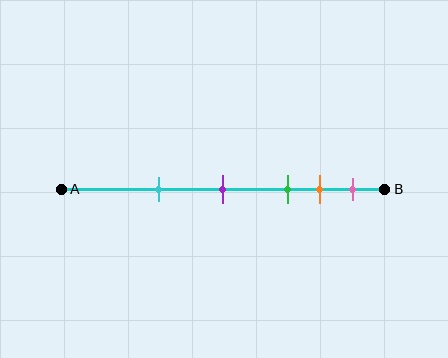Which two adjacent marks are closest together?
The orange and pink marks are the closest adjacent pair.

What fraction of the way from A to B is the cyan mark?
The cyan mark is approximately 30% (0.3) of the way from A to B.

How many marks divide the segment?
There are 5 marks dividing the segment.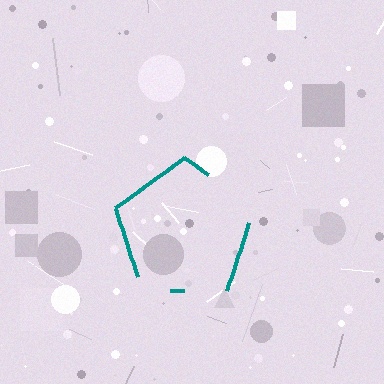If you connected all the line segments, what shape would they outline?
They would outline a pentagon.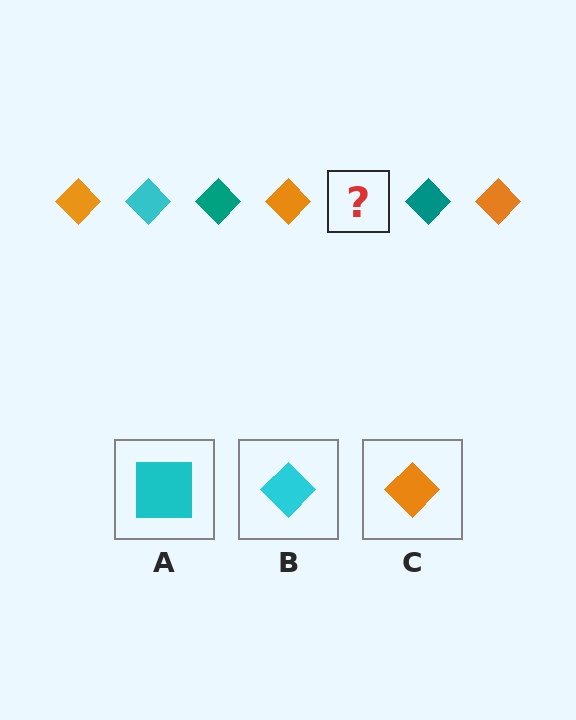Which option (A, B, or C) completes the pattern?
B.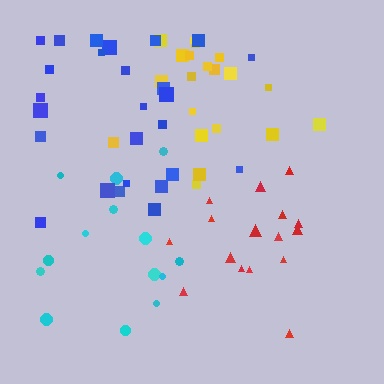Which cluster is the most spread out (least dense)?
Cyan.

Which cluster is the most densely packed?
Red.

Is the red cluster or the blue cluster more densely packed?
Red.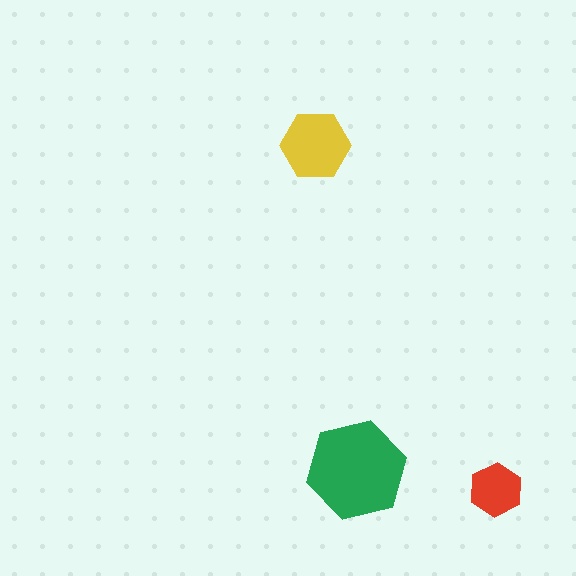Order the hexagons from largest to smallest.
the green one, the yellow one, the red one.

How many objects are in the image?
There are 3 objects in the image.